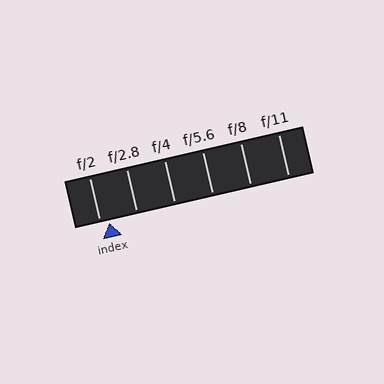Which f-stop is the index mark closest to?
The index mark is closest to f/2.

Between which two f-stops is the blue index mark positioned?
The index mark is between f/2 and f/2.8.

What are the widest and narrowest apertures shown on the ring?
The widest aperture shown is f/2 and the narrowest is f/11.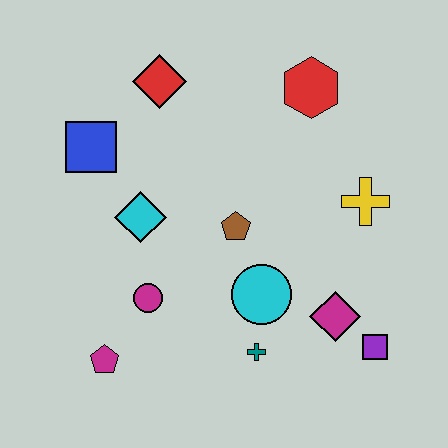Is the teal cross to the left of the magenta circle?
No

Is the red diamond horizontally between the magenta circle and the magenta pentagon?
No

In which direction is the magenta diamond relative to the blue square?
The magenta diamond is to the right of the blue square.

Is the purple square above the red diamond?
No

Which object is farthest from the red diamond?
The purple square is farthest from the red diamond.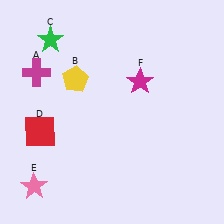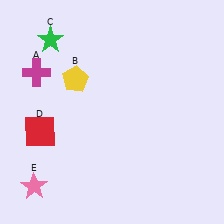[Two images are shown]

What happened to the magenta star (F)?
The magenta star (F) was removed in Image 2. It was in the top-right area of Image 1.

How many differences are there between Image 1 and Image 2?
There is 1 difference between the two images.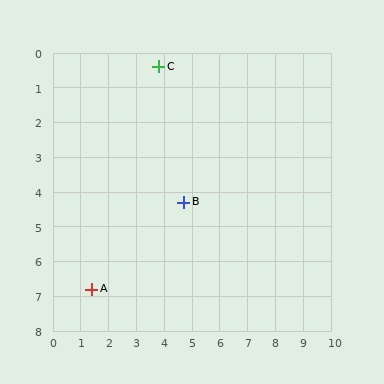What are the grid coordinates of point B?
Point B is at approximately (4.7, 4.3).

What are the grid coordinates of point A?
Point A is at approximately (1.4, 6.8).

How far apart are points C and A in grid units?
Points C and A are about 6.8 grid units apart.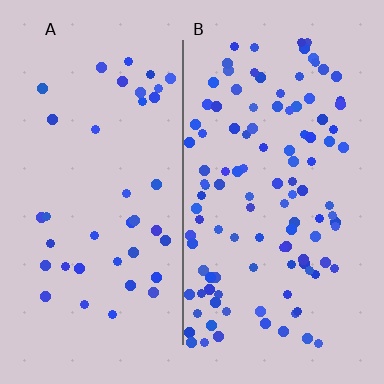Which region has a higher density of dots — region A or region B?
B (the right).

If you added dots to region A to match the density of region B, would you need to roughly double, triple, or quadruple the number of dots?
Approximately triple.